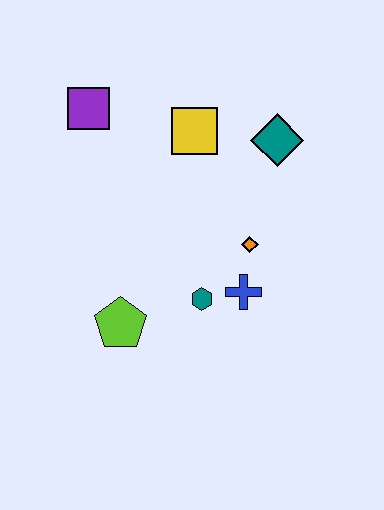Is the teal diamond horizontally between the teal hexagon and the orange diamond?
No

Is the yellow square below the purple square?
Yes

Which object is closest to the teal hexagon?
The blue cross is closest to the teal hexagon.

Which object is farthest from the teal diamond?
The lime pentagon is farthest from the teal diamond.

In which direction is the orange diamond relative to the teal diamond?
The orange diamond is below the teal diamond.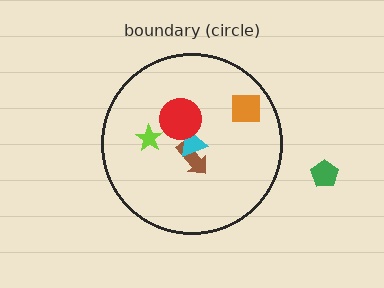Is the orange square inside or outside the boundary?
Inside.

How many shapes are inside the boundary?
5 inside, 1 outside.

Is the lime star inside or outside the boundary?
Inside.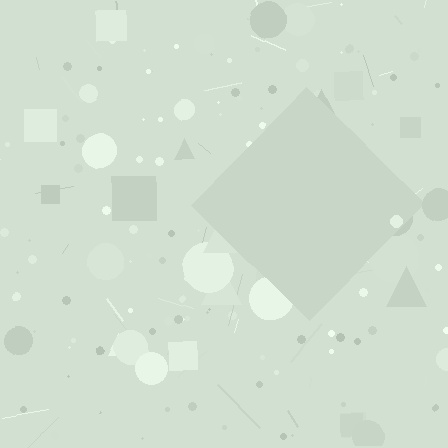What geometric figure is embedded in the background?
A diamond is embedded in the background.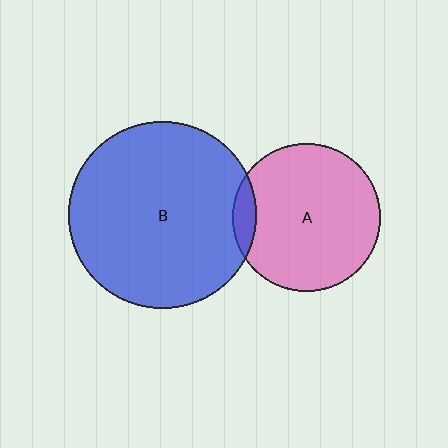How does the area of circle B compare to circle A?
Approximately 1.6 times.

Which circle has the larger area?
Circle B (blue).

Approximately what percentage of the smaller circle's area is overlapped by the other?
Approximately 10%.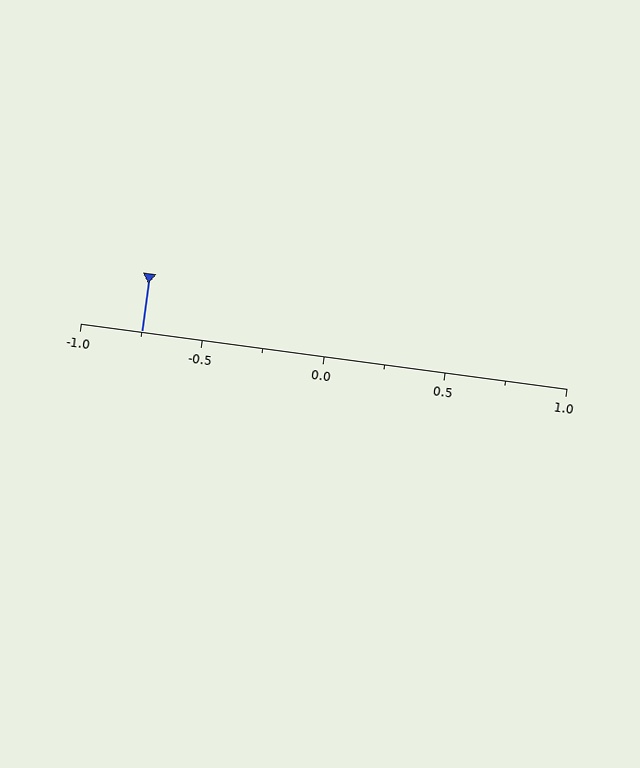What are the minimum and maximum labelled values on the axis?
The axis runs from -1.0 to 1.0.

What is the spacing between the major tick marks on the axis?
The major ticks are spaced 0.5 apart.